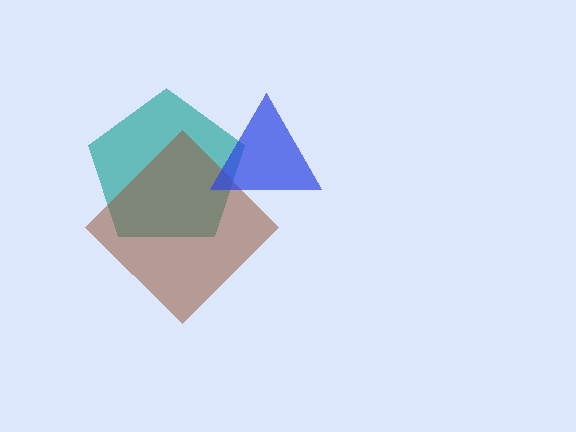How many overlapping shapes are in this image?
There are 3 overlapping shapes in the image.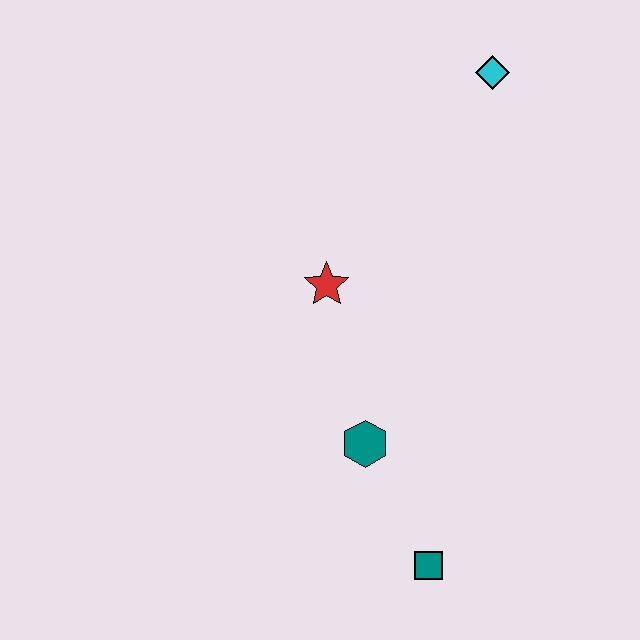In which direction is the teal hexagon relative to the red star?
The teal hexagon is below the red star.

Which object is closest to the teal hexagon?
The teal square is closest to the teal hexagon.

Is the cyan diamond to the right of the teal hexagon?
Yes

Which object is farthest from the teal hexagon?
The cyan diamond is farthest from the teal hexagon.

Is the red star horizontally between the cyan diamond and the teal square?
No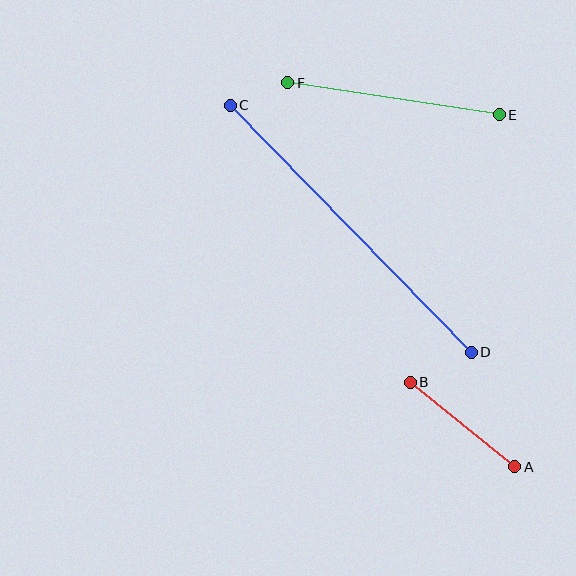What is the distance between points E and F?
The distance is approximately 214 pixels.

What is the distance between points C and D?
The distance is approximately 345 pixels.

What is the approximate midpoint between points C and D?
The midpoint is at approximately (351, 229) pixels.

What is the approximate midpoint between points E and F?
The midpoint is at approximately (394, 99) pixels.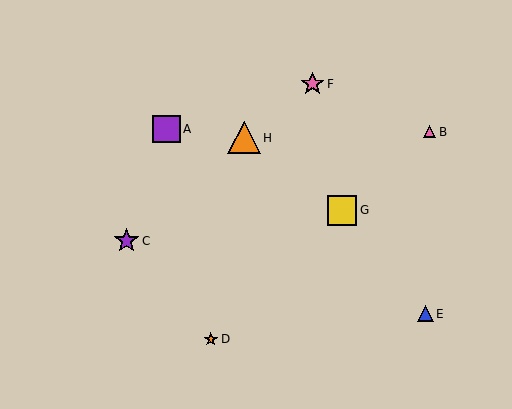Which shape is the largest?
The orange triangle (labeled H) is the largest.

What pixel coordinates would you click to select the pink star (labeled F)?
Click at (313, 84) to select the pink star F.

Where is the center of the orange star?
The center of the orange star is at (211, 339).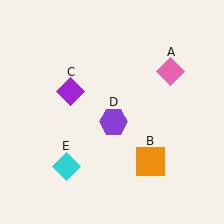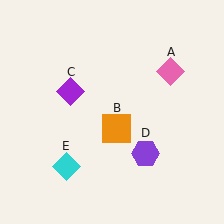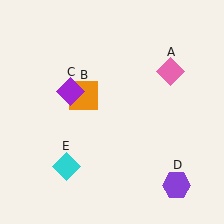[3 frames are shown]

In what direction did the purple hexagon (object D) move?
The purple hexagon (object D) moved down and to the right.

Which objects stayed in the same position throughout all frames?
Pink diamond (object A) and purple diamond (object C) and cyan diamond (object E) remained stationary.